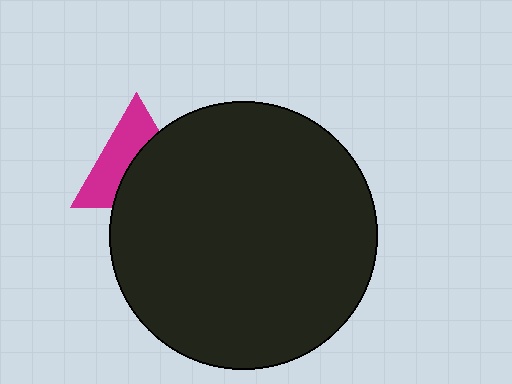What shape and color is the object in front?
The object in front is a black circle.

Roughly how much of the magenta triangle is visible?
About half of it is visible (roughly 49%).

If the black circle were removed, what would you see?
You would see the complete magenta triangle.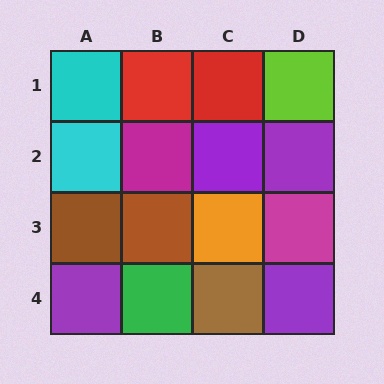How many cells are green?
1 cell is green.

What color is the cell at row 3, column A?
Brown.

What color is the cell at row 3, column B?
Brown.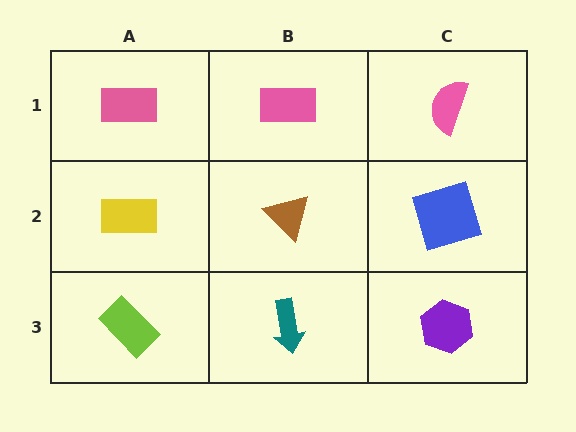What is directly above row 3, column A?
A yellow rectangle.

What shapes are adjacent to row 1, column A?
A yellow rectangle (row 2, column A), a pink rectangle (row 1, column B).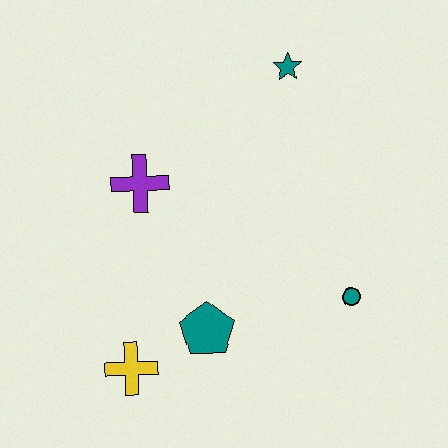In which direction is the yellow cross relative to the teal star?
The yellow cross is below the teal star.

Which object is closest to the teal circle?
The teal pentagon is closest to the teal circle.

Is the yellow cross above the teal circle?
No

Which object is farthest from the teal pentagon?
The teal star is farthest from the teal pentagon.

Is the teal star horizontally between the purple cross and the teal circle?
Yes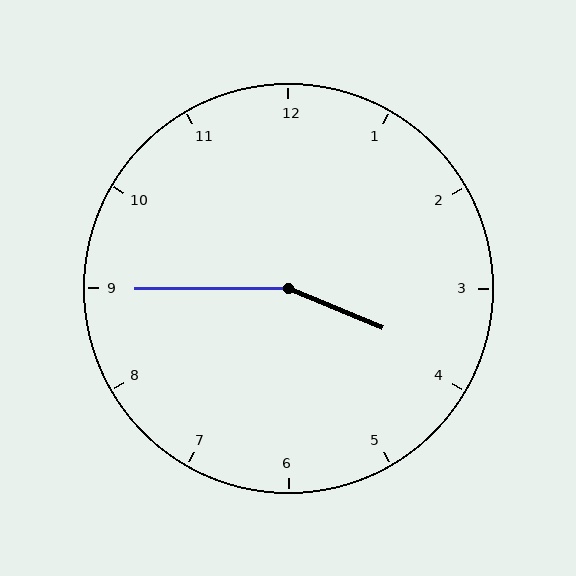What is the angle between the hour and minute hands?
Approximately 158 degrees.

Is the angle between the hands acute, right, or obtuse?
It is obtuse.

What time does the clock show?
3:45.